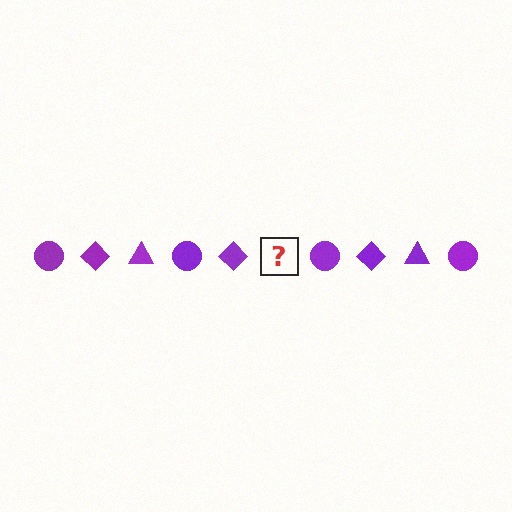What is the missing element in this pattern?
The missing element is a purple triangle.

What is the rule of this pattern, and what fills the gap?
The rule is that the pattern cycles through circle, diamond, triangle shapes in purple. The gap should be filled with a purple triangle.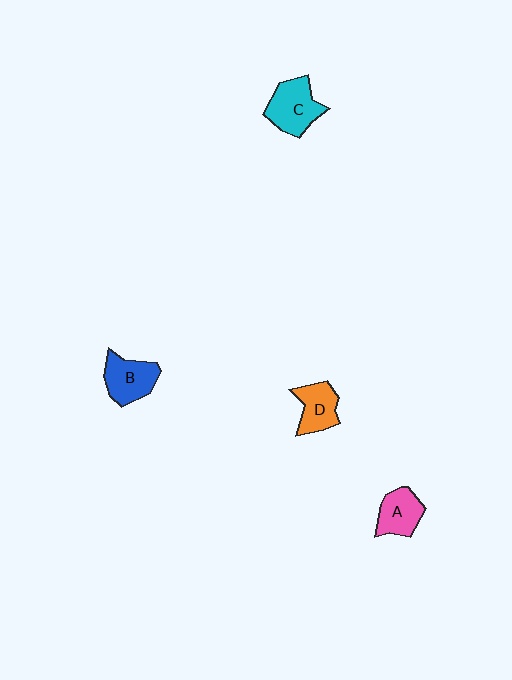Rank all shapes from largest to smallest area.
From largest to smallest: C (cyan), B (blue), A (pink), D (orange).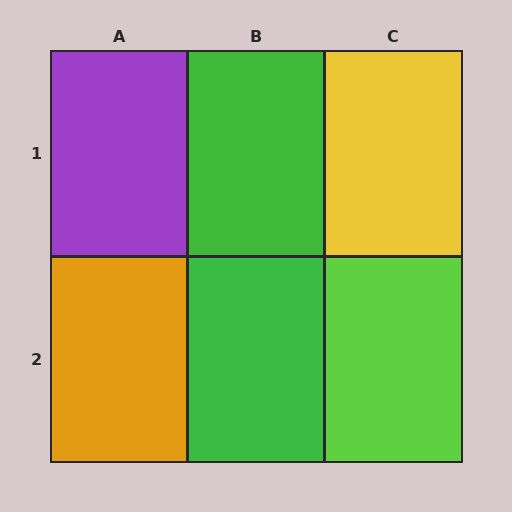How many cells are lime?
1 cell is lime.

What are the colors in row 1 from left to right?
Purple, green, yellow.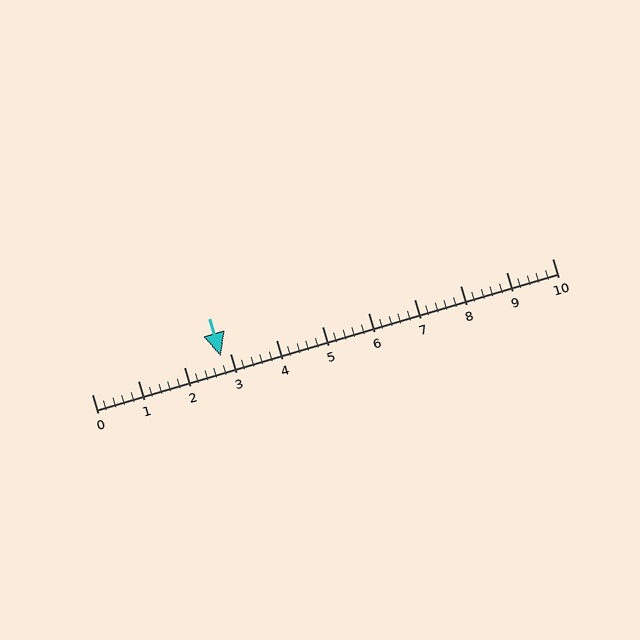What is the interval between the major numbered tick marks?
The major tick marks are spaced 1 units apart.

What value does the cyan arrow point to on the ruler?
The cyan arrow points to approximately 2.8.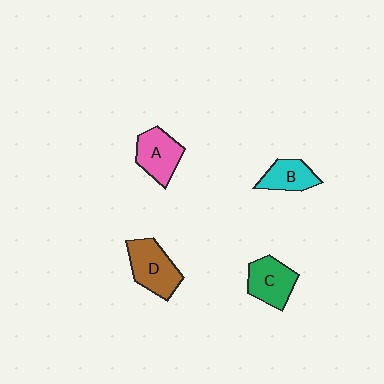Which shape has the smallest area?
Shape B (cyan).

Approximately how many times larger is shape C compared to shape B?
Approximately 1.3 times.